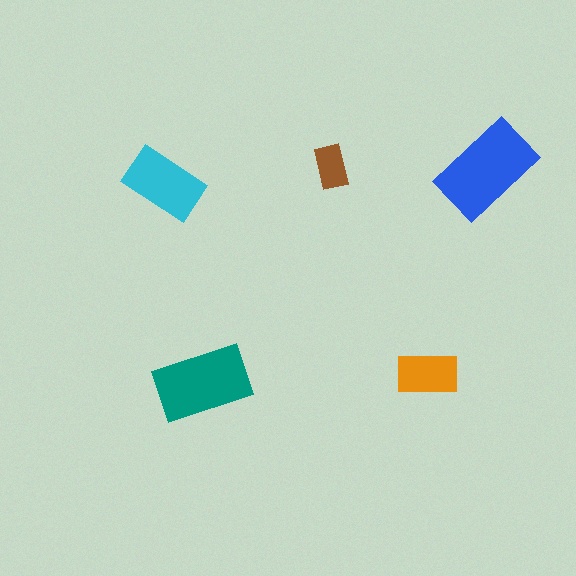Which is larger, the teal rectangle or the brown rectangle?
The teal one.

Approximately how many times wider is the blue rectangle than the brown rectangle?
About 2.5 times wider.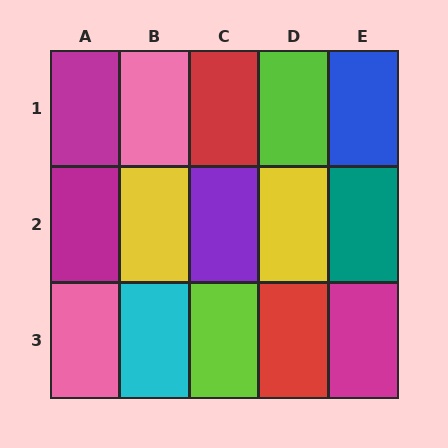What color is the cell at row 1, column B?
Pink.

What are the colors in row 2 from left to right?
Magenta, yellow, purple, yellow, teal.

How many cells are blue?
1 cell is blue.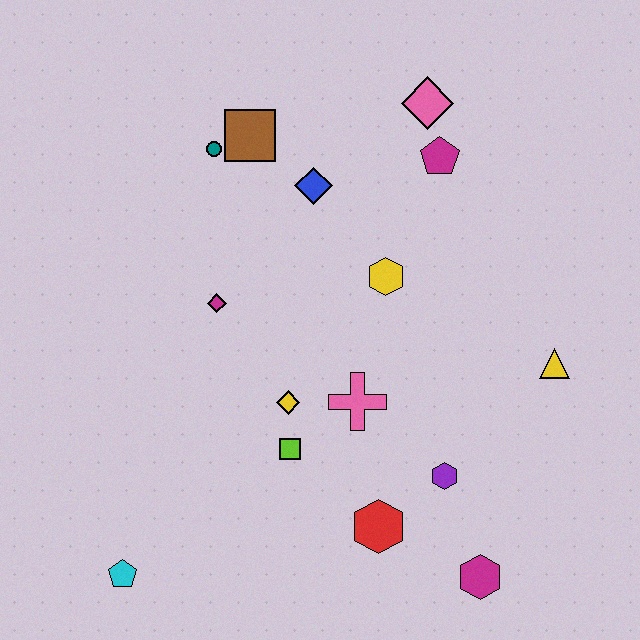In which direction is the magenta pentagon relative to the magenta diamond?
The magenta pentagon is to the right of the magenta diamond.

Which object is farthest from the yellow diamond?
The pink diamond is farthest from the yellow diamond.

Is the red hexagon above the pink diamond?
No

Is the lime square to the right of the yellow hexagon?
No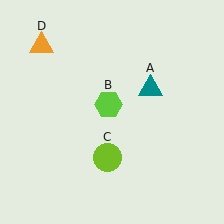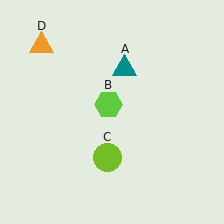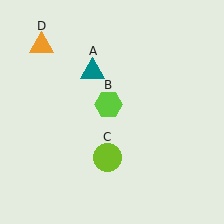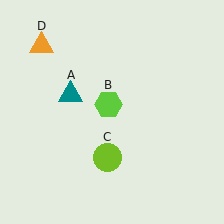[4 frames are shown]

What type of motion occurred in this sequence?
The teal triangle (object A) rotated counterclockwise around the center of the scene.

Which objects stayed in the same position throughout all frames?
Lime hexagon (object B) and lime circle (object C) and orange triangle (object D) remained stationary.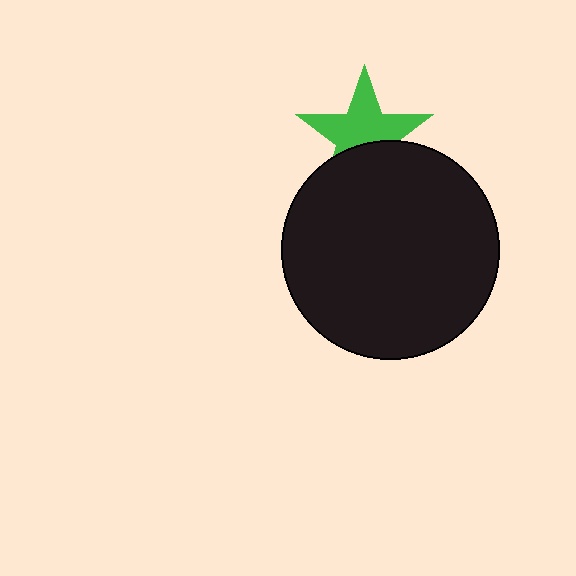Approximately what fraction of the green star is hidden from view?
Roughly 38% of the green star is hidden behind the black circle.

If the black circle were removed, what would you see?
You would see the complete green star.